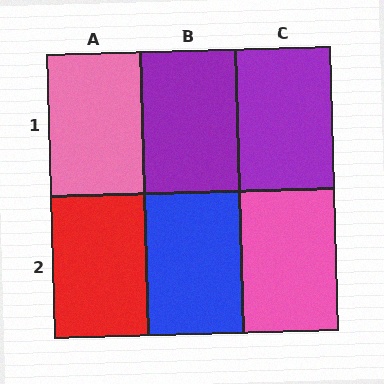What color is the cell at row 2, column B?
Blue.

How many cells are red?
1 cell is red.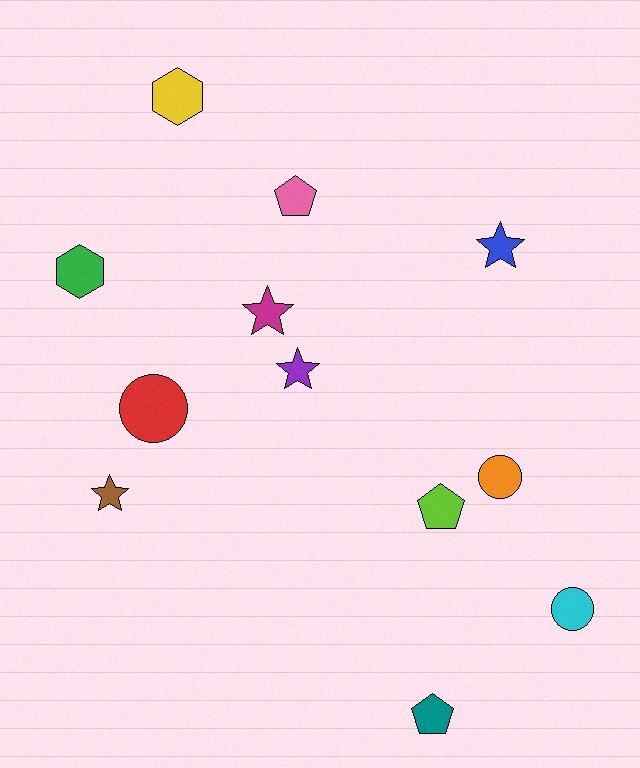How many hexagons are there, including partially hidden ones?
There are 2 hexagons.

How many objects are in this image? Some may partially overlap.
There are 12 objects.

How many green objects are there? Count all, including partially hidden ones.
There is 1 green object.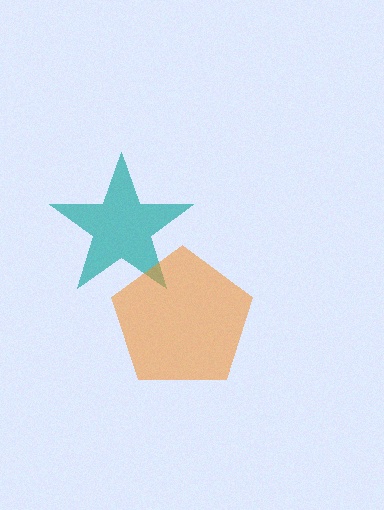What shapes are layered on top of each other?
The layered shapes are: a teal star, an orange pentagon.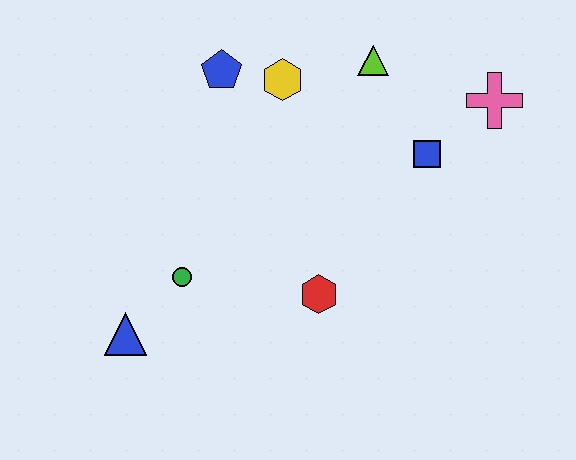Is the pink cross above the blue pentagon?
No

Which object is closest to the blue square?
The pink cross is closest to the blue square.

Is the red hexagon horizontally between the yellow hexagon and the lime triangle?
Yes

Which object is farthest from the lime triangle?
The blue triangle is farthest from the lime triangle.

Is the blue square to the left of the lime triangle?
No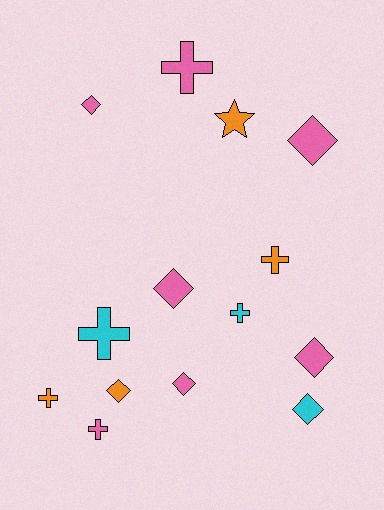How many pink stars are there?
There are no pink stars.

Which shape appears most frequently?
Diamond, with 7 objects.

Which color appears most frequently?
Pink, with 7 objects.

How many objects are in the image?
There are 14 objects.